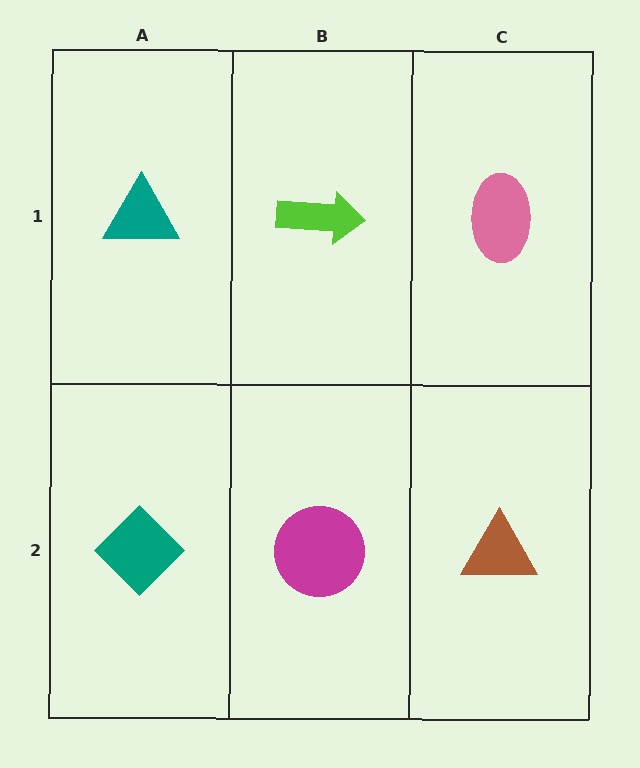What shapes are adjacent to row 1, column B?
A magenta circle (row 2, column B), a teal triangle (row 1, column A), a pink ellipse (row 1, column C).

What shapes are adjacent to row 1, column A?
A teal diamond (row 2, column A), a lime arrow (row 1, column B).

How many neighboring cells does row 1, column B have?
3.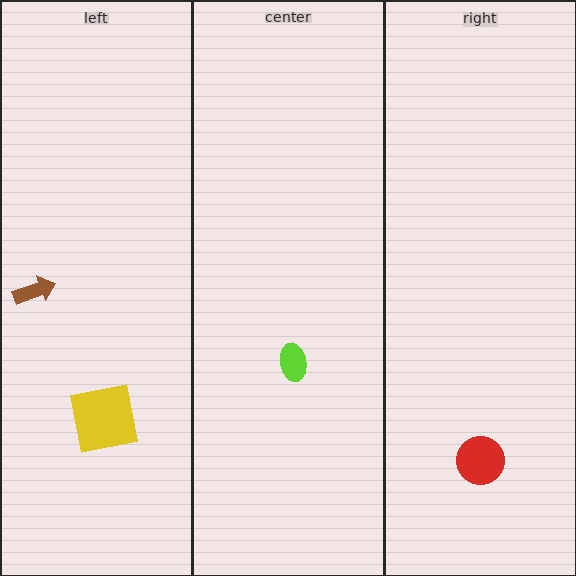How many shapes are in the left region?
2.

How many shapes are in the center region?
1.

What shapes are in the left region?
The yellow square, the brown arrow.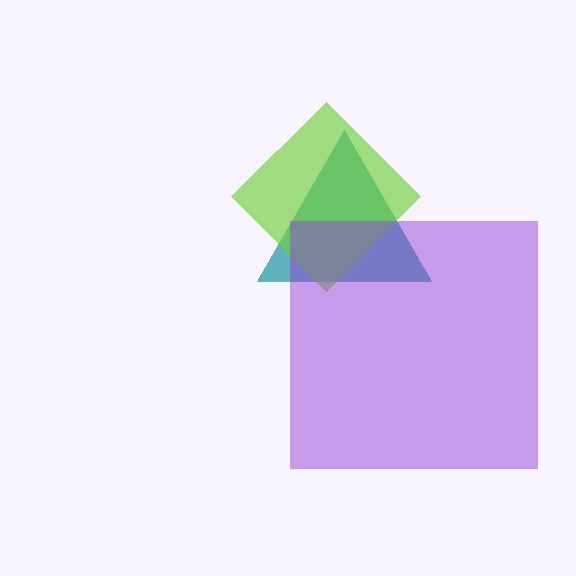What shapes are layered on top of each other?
The layered shapes are: a teal triangle, a lime diamond, a purple square.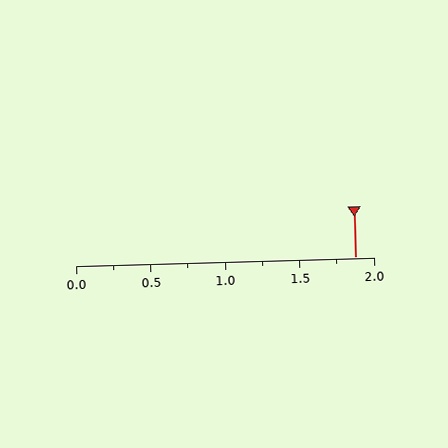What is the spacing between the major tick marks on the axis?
The major ticks are spaced 0.5 apart.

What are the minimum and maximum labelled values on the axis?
The axis runs from 0.0 to 2.0.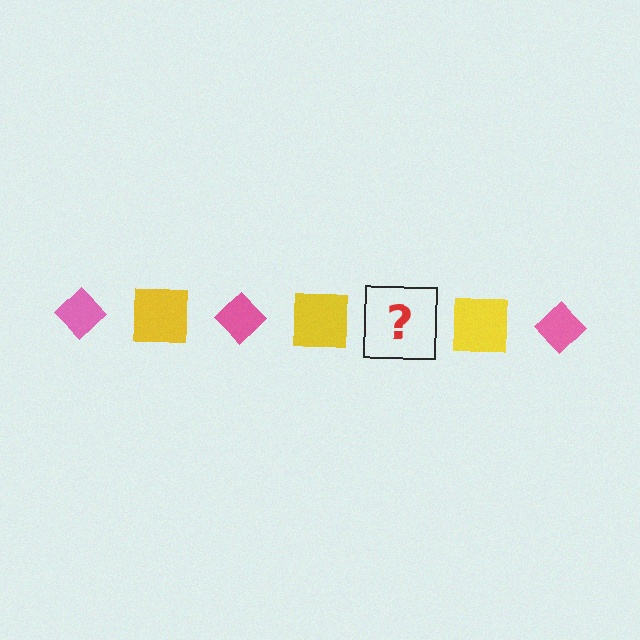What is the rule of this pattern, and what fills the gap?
The rule is that the pattern alternates between pink diamond and yellow square. The gap should be filled with a pink diamond.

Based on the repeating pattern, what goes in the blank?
The blank should be a pink diamond.